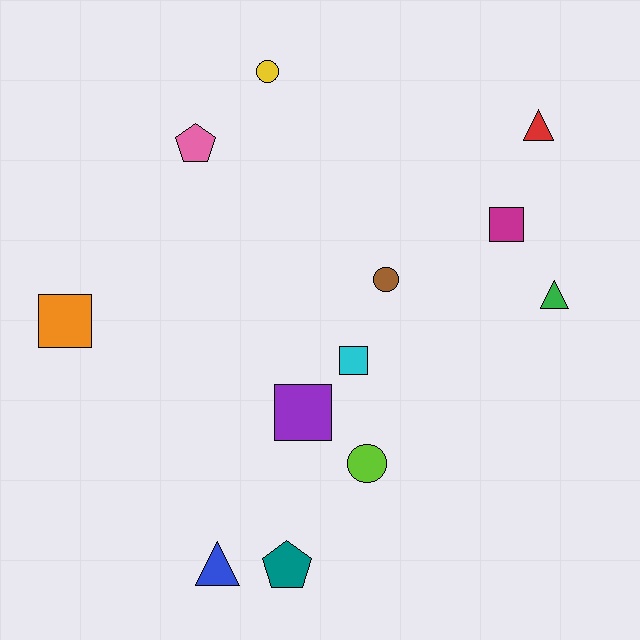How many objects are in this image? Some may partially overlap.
There are 12 objects.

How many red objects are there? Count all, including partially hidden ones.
There is 1 red object.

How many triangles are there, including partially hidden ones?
There are 3 triangles.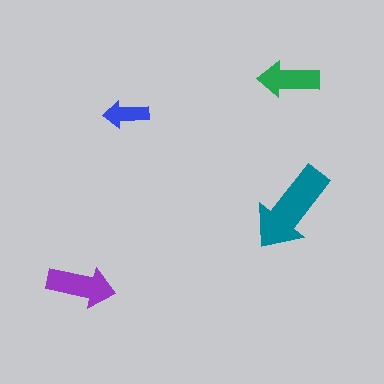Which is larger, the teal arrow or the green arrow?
The teal one.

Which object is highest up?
The green arrow is topmost.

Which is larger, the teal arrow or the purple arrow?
The teal one.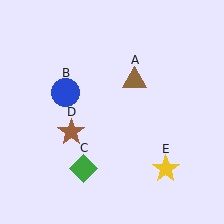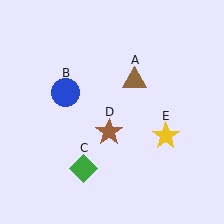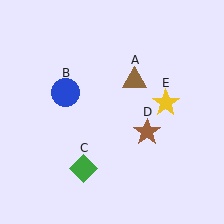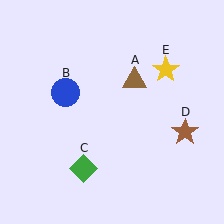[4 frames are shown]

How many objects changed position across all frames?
2 objects changed position: brown star (object D), yellow star (object E).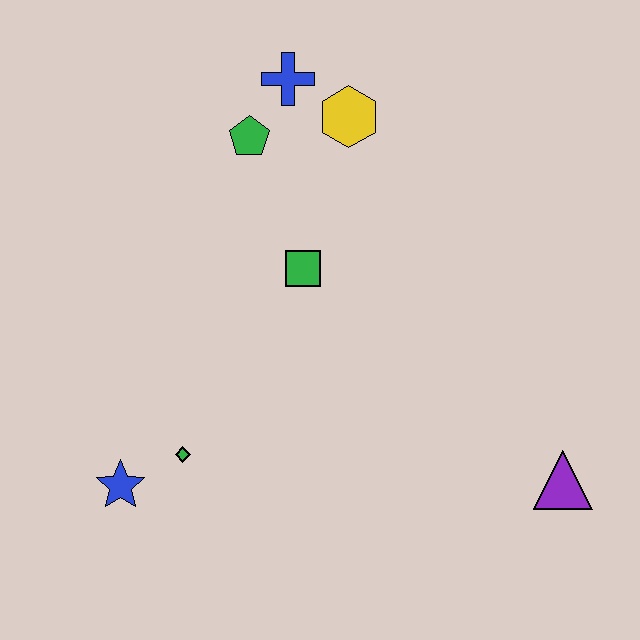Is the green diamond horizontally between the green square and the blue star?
Yes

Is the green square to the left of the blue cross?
No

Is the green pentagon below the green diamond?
No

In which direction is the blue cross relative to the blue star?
The blue cross is above the blue star.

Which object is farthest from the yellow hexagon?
The blue star is farthest from the yellow hexagon.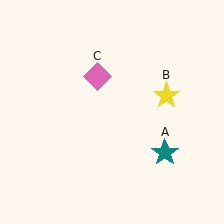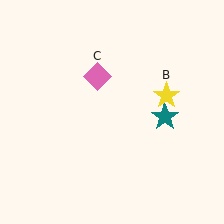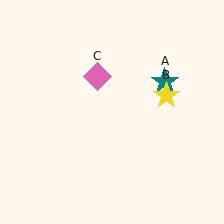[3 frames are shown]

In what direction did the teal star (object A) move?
The teal star (object A) moved up.